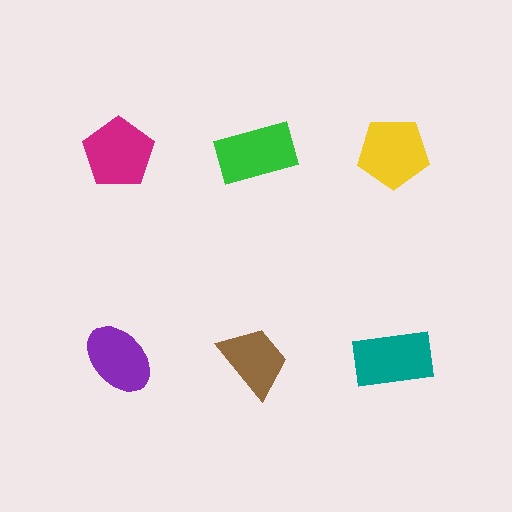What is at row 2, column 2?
A brown trapezoid.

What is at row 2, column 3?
A teal rectangle.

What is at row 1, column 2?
A green rectangle.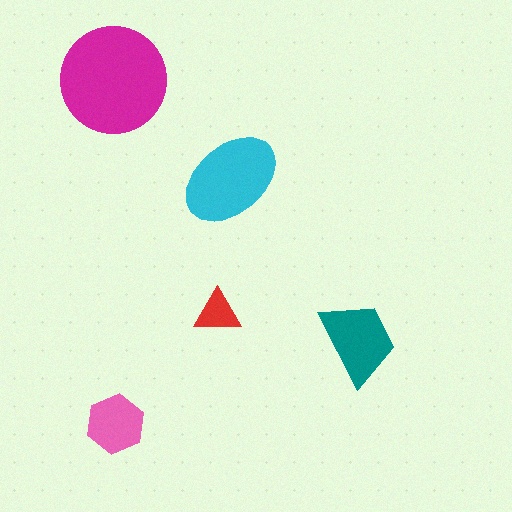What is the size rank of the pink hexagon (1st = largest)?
4th.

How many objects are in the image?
There are 5 objects in the image.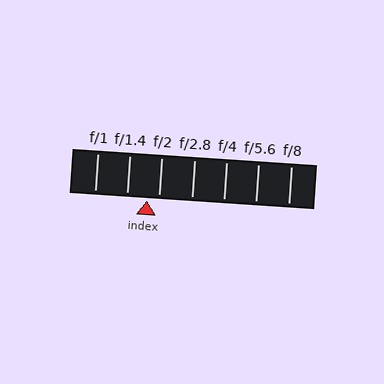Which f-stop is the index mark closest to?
The index mark is closest to f/2.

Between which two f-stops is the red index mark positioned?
The index mark is between f/1.4 and f/2.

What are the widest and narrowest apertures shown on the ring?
The widest aperture shown is f/1 and the narrowest is f/8.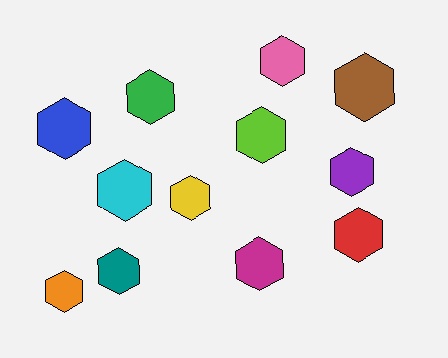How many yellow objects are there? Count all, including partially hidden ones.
There is 1 yellow object.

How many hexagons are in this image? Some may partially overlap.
There are 12 hexagons.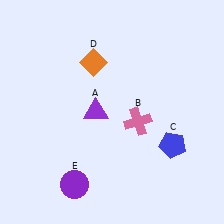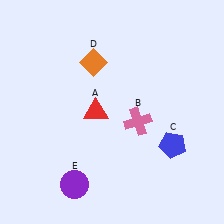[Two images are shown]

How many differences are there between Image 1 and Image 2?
There is 1 difference between the two images.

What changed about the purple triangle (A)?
In Image 1, A is purple. In Image 2, it changed to red.